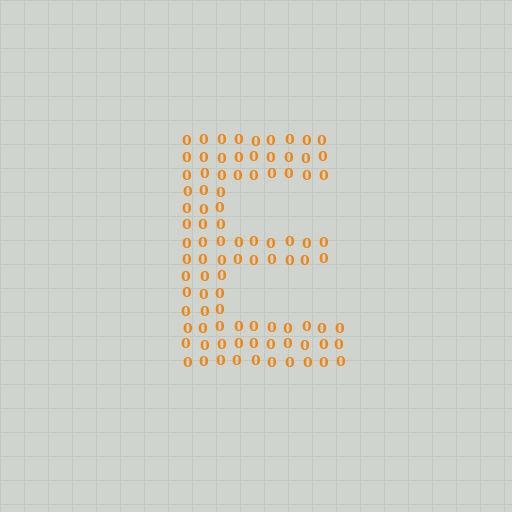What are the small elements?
The small elements are digit 0's.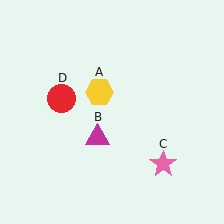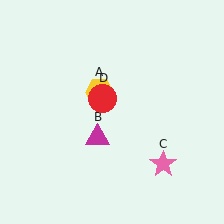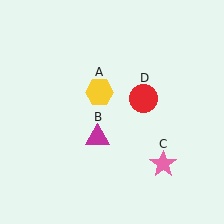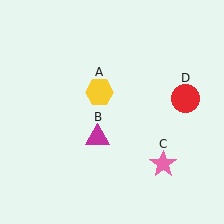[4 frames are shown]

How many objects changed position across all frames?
1 object changed position: red circle (object D).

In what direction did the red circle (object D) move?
The red circle (object D) moved right.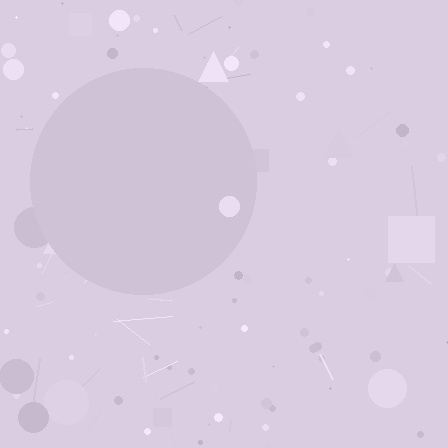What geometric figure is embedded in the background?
A circle is embedded in the background.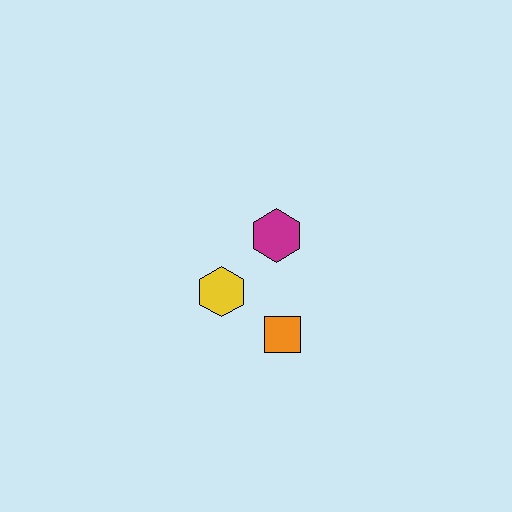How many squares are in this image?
There is 1 square.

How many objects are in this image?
There are 3 objects.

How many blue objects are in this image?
There are no blue objects.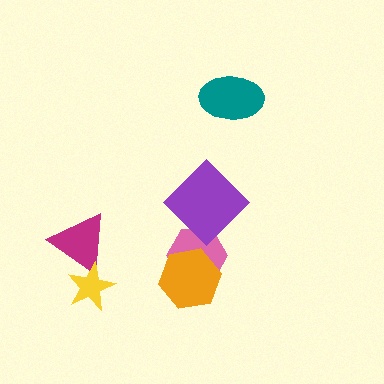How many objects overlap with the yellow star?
1 object overlaps with the yellow star.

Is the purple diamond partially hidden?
No, no other shape covers it.